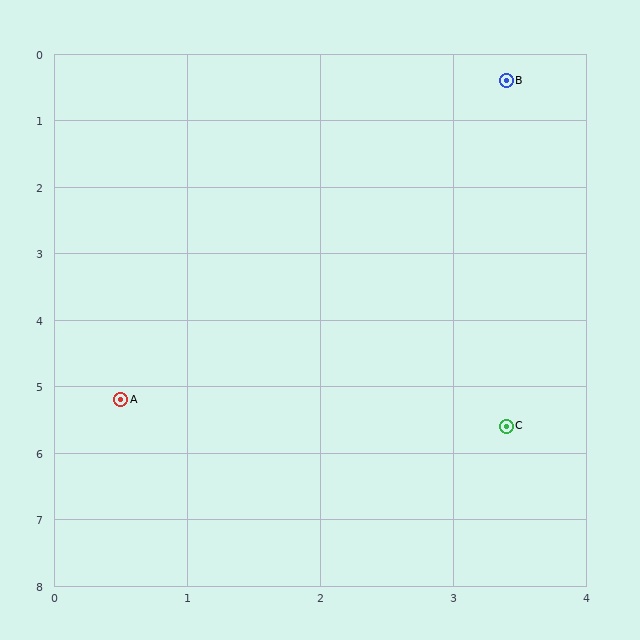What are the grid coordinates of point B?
Point B is at approximately (3.4, 0.4).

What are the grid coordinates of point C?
Point C is at approximately (3.4, 5.6).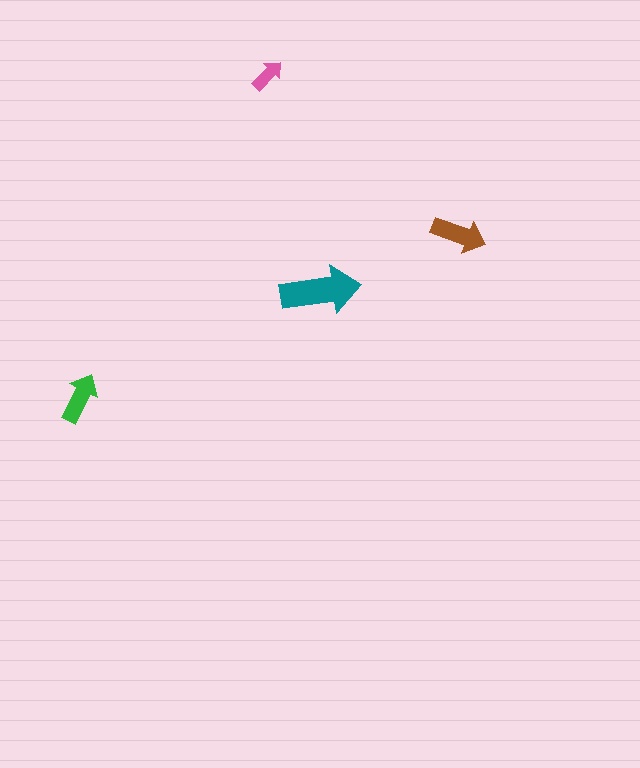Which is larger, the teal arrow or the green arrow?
The teal one.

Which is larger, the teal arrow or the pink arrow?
The teal one.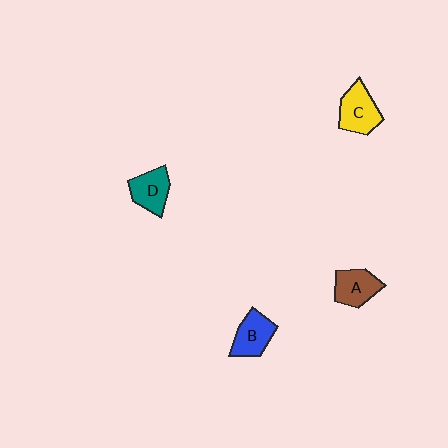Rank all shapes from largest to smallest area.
From largest to smallest: C (yellow), B (blue), A (brown), D (teal).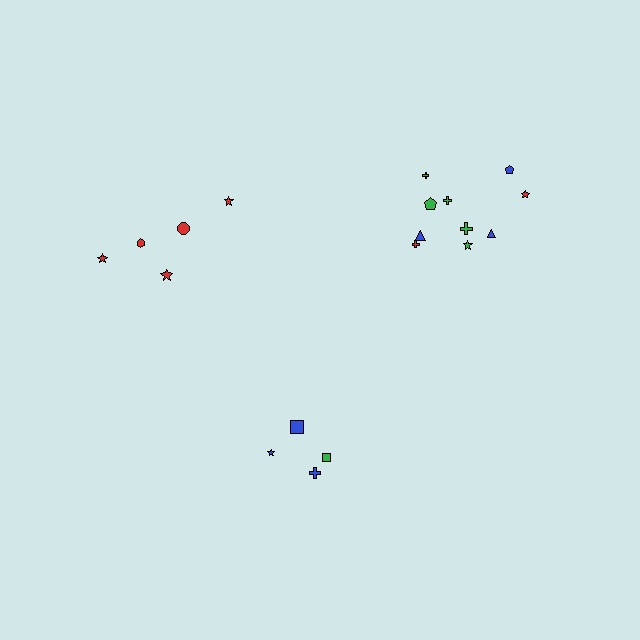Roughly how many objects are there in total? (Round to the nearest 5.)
Roughly 20 objects in total.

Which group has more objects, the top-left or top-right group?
The top-right group.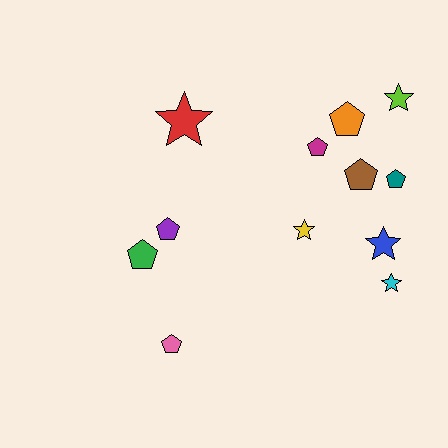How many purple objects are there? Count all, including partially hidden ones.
There is 1 purple object.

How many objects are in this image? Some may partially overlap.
There are 12 objects.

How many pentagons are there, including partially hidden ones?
There are 7 pentagons.